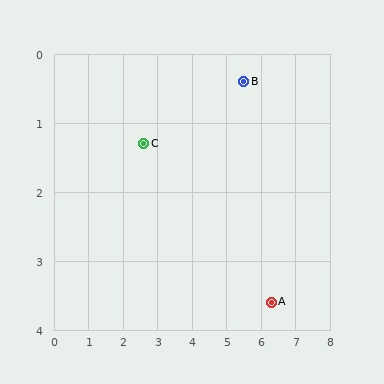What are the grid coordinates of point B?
Point B is at approximately (5.5, 0.4).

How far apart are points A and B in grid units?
Points A and B are about 3.3 grid units apart.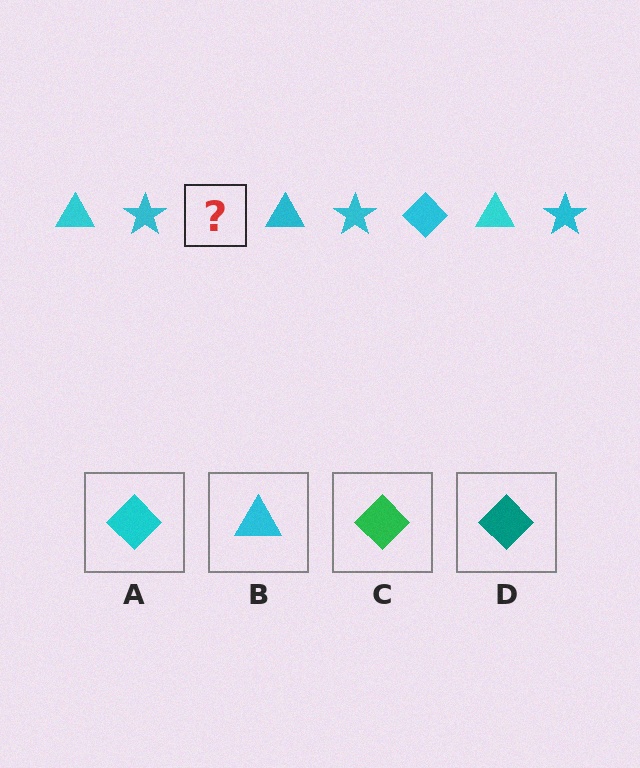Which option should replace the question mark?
Option A.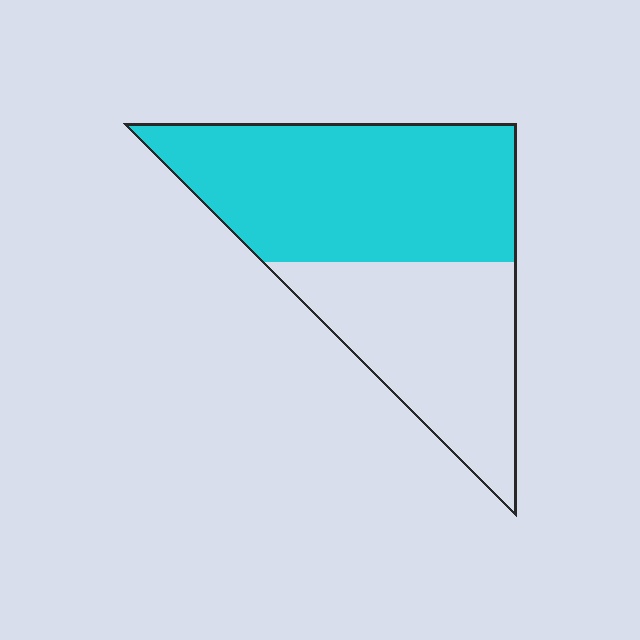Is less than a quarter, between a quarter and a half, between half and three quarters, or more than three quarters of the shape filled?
Between half and three quarters.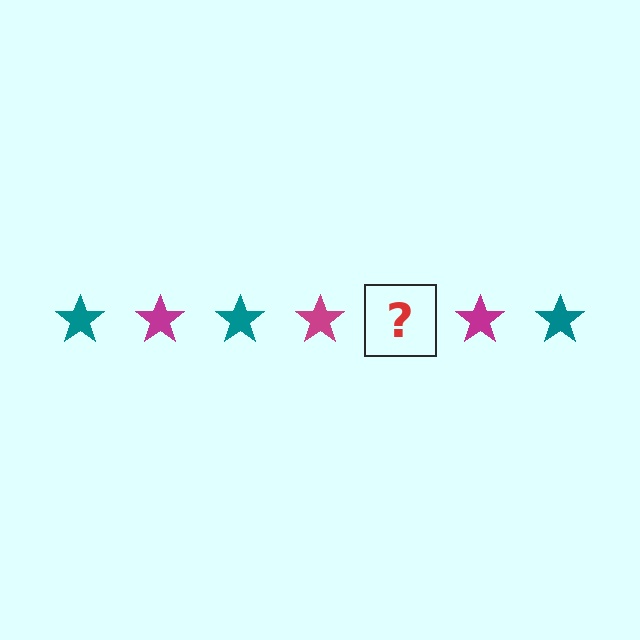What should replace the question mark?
The question mark should be replaced with a teal star.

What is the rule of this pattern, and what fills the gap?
The rule is that the pattern cycles through teal, magenta stars. The gap should be filled with a teal star.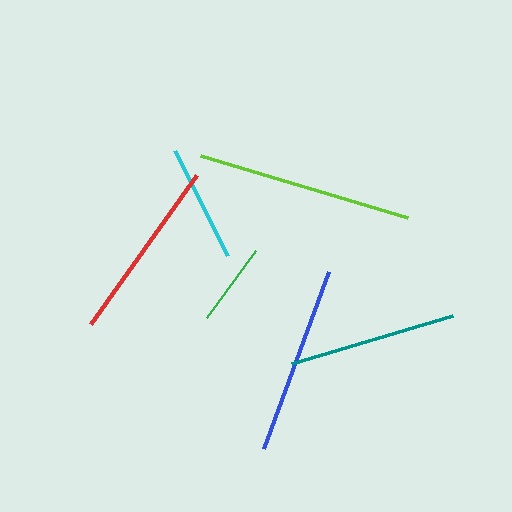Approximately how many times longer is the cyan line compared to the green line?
The cyan line is approximately 1.4 times the length of the green line.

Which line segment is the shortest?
The green line is the shortest at approximately 84 pixels.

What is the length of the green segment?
The green segment is approximately 84 pixels long.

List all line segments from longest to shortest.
From longest to shortest: lime, blue, red, teal, cyan, green.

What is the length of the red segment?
The red segment is approximately 183 pixels long.